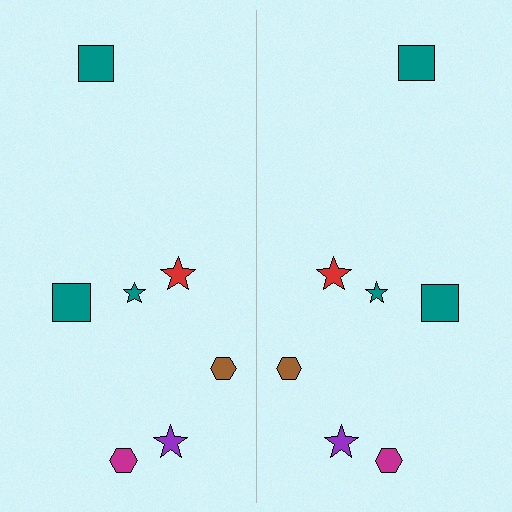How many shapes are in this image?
There are 14 shapes in this image.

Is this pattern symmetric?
Yes, this pattern has bilateral (reflection) symmetry.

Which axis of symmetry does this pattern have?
The pattern has a vertical axis of symmetry running through the center of the image.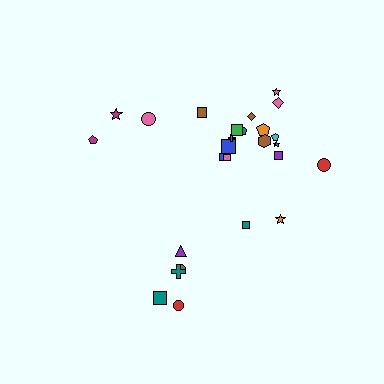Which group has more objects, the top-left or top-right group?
The top-right group.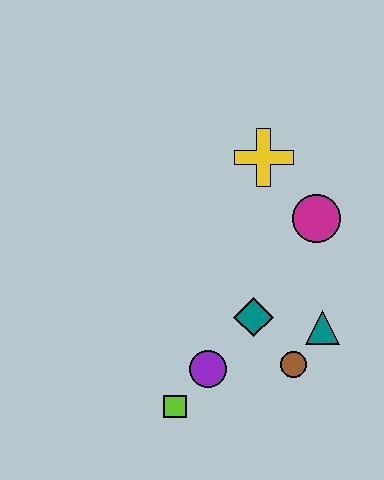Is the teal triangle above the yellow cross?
No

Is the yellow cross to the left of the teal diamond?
No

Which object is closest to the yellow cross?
The magenta circle is closest to the yellow cross.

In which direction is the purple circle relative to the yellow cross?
The purple circle is below the yellow cross.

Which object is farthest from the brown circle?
The yellow cross is farthest from the brown circle.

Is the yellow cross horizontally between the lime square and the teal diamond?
No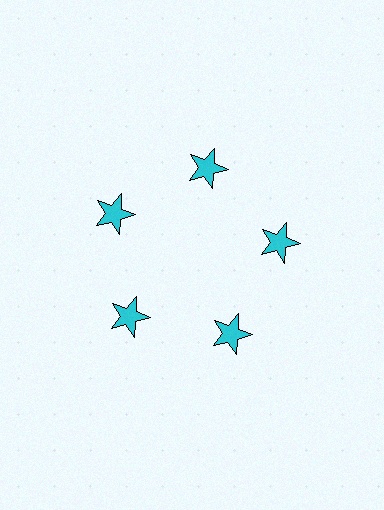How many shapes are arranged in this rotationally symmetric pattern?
There are 5 shapes, arranged in 5 groups of 1.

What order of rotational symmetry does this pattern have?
This pattern has 5-fold rotational symmetry.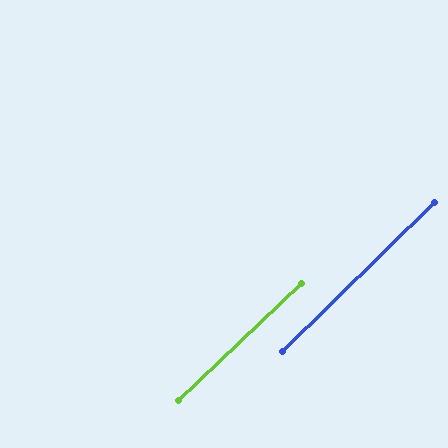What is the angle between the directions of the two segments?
Approximately 1 degree.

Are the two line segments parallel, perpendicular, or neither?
Parallel — their directions differ by only 0.8°.